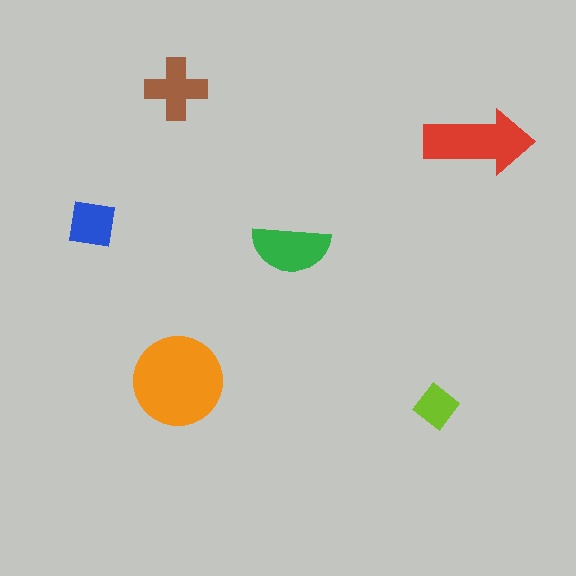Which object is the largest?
The orange circle.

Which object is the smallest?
The lime diamond.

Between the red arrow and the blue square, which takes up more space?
The red arrow.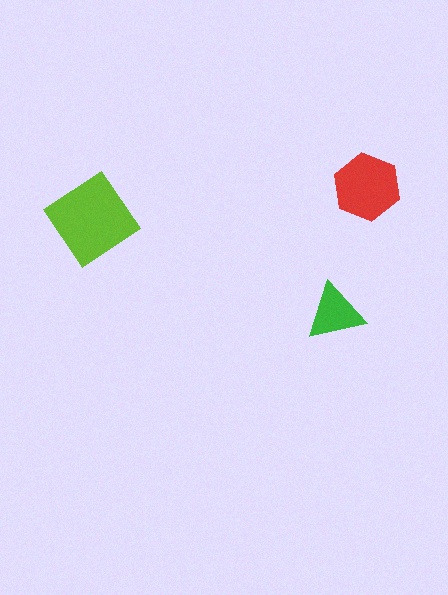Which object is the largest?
The lime diamond.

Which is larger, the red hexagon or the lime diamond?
The lime diamond.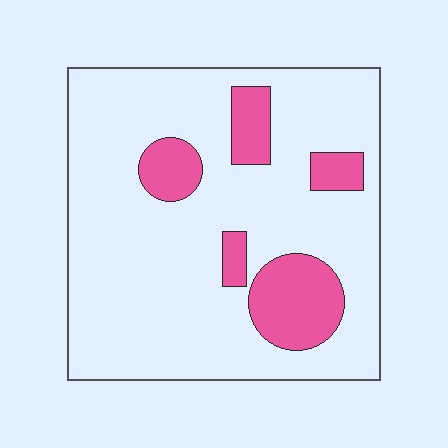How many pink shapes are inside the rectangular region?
5.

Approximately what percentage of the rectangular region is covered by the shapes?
Approximately 20%.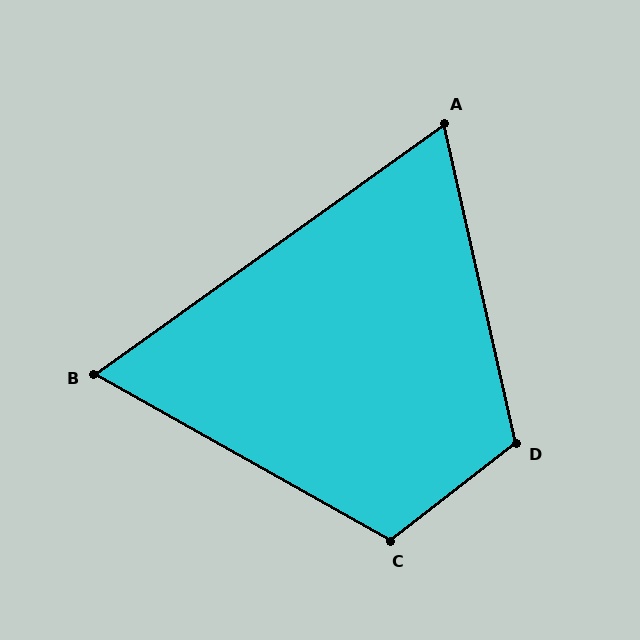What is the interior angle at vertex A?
Approximately 67 degrees (acute).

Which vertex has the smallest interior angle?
B, at approximately 65 degrees.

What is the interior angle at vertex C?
Approximately 113 degrees (obtuse).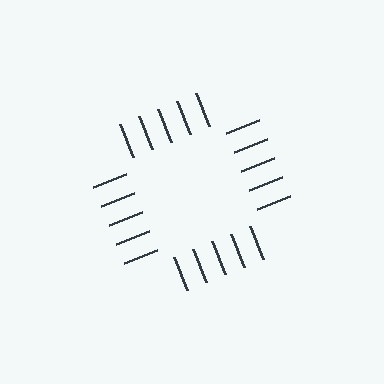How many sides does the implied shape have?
4 sides — the line-ends trace a square.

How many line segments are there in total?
20 — 5 along each of the 4 edges.